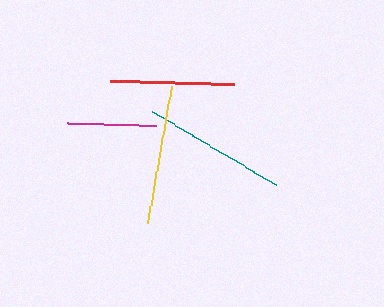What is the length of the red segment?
The red segment is approximately 124 pixels long.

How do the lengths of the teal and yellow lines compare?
The teal and yellow lines are approximately the same length.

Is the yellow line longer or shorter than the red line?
The yellow line is longer than the red line.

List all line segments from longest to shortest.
From longest to shortest: teal, yellow, red, magenta.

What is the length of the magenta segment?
The magenta segment is approximately 88 pixels long.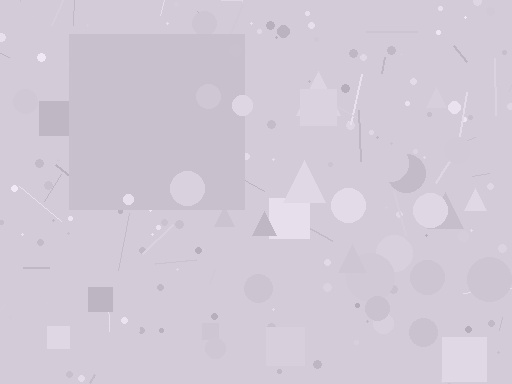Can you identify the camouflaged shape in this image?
The camouflaged shape is a square.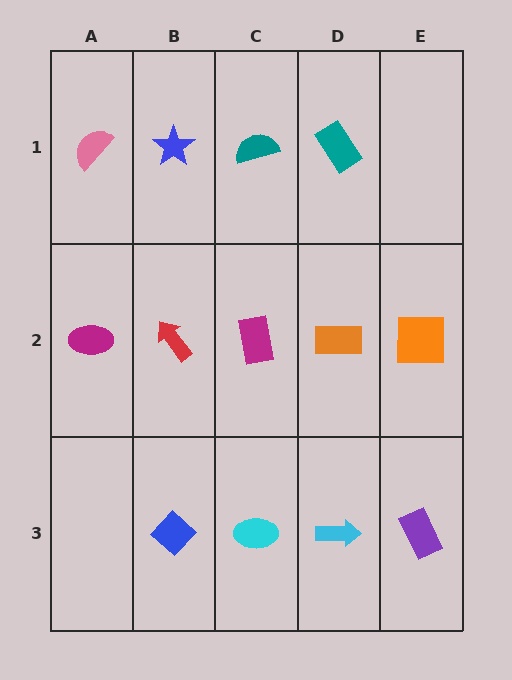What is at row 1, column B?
A blue star.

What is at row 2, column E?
An orange square.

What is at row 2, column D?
An orange rectangle.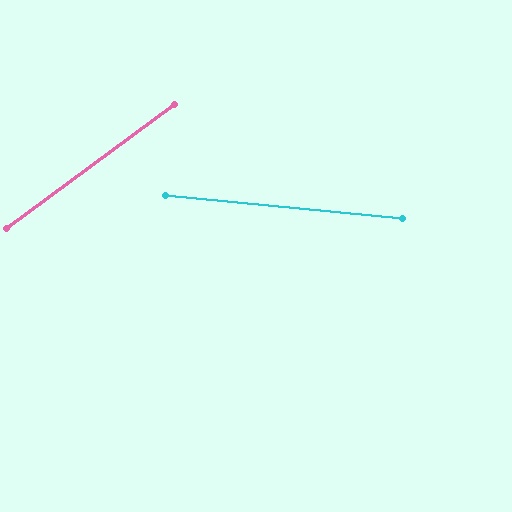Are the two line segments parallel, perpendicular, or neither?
Neither parallel nor perpendicular — they differ by about 42°.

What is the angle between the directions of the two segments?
Approximately 42 degrees.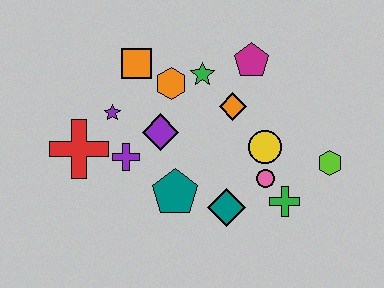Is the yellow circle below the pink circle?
No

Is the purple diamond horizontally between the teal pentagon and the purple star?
Yes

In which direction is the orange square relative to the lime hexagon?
The orange square is to the left of the lime hexagon.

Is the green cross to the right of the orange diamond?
Yes